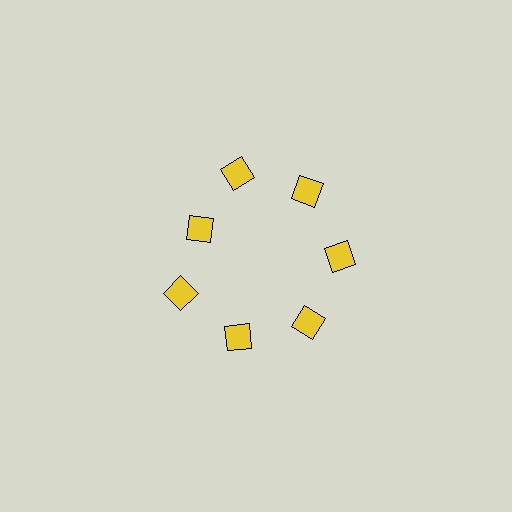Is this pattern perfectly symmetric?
No. The 7 yellow diamonds are arranged in a ring, but one element near the 10 o'clock position is pulled inward toward the center, breaking the 7-fold rotational symmetry.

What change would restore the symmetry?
The symmetry would be restored by moving it outward, back onto the ring so that all 7 diamonds sit at equal angles and equal distance from the center.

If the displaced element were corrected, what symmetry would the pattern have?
It would have 7-fold rotational symmetry — the pattern would map onto itself every 51 degrees.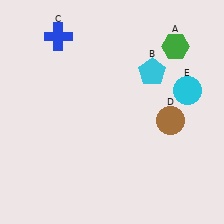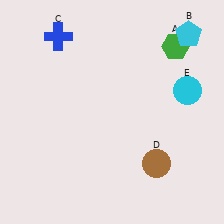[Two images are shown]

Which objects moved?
The objects that moved are: the cyan pentagon (B), the brown circle (D).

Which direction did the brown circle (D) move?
The brown circle (D) moved down.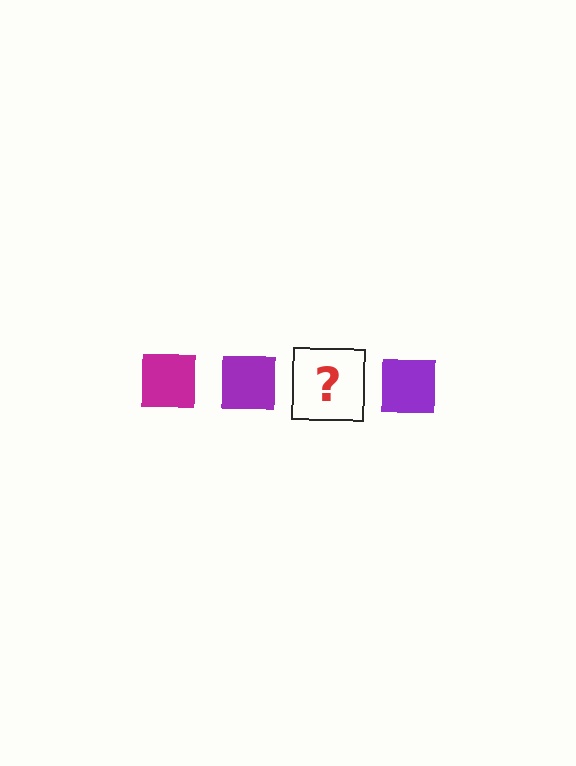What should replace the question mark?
The question mark should be replaced with a magenta square.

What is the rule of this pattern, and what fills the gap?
The rule is that the pattern cycles through magenta, purple squares. The gap should be filled with a magenta square.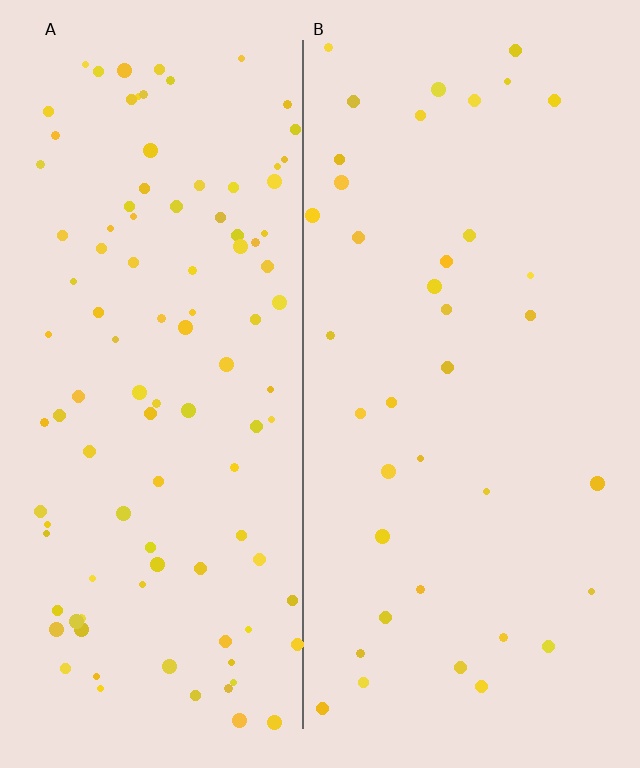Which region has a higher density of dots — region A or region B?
A (the left).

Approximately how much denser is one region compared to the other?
Approximately 2.7× — region A over region B.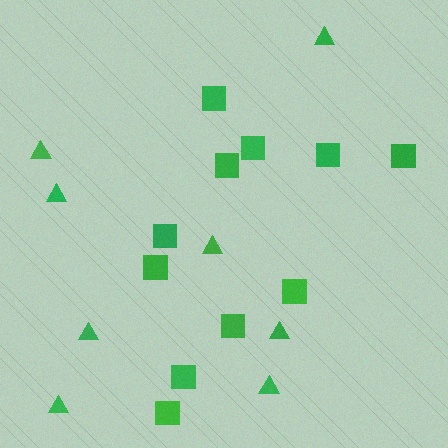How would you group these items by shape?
There are 2 groups: one group of squares (11) and one group of triangles (8).